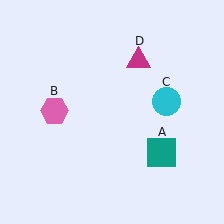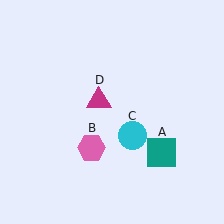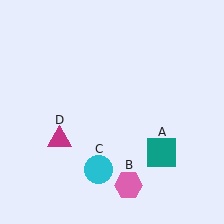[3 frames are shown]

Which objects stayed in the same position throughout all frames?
Teal square (object A) remained stationary.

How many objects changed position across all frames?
3 objects changed position: pink hexagon (object B), cyan circle (object C), magenta triangle (object D).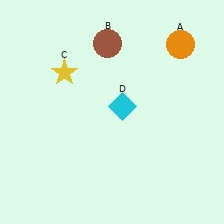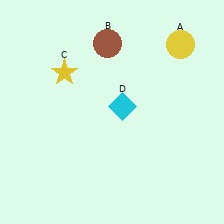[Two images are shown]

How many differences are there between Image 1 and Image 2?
There is 1 difference between the two images.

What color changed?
The circle (A) changed from orange in Image 1 to yellow in Image 2.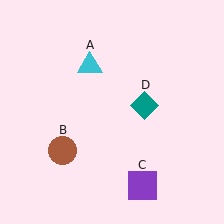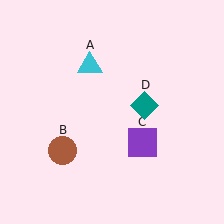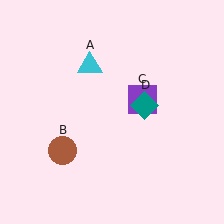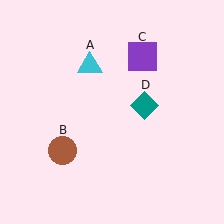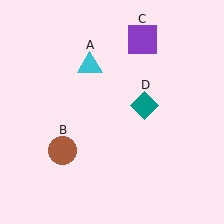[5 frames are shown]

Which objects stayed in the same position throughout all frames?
Cyan triangle (object A) and brown circle (object B) and teal diamond (object D) remained stationary.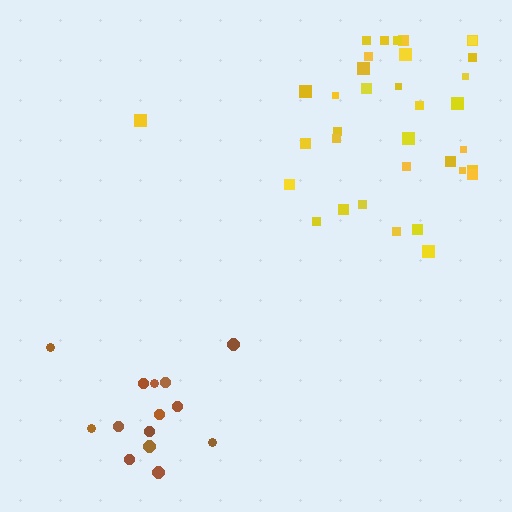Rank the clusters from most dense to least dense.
yellow, brown.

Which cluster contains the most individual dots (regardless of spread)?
Yellow (35).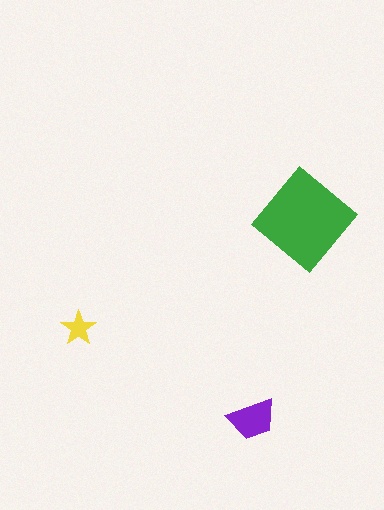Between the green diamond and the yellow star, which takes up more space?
The green diamond.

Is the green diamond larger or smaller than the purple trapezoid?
Larger.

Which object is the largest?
The green diamond.